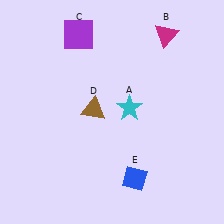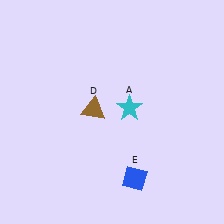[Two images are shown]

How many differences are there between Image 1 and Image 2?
There are 2 differences between the two images.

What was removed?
The purple square (C), the magenta triangle (B) were removed in Image 2.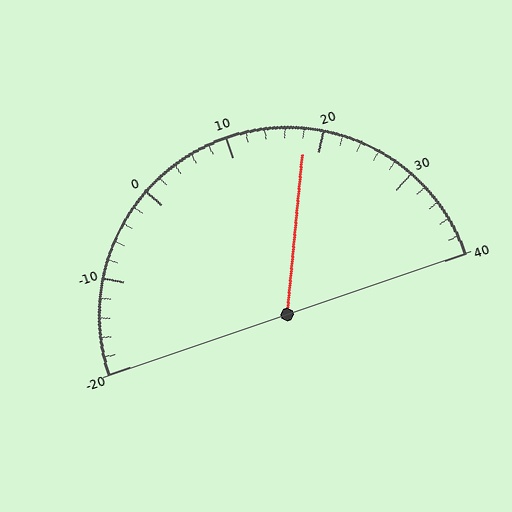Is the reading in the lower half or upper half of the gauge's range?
The reading is in the upper half of the range (-20 to 40).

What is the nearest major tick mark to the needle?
The nearest major tick mark is 20.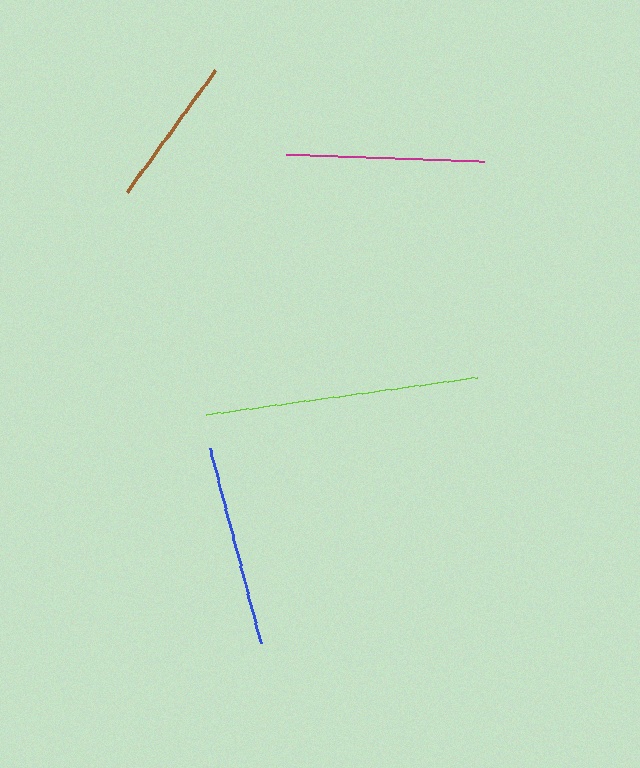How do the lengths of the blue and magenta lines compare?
The blue and magenta lines are approximately the same length.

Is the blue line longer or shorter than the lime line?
The lime line is longer than the blue line.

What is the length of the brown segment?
The brown segment is approximately 150 pixels long.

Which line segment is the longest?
The lime line is the longest at approximately 273 pixels.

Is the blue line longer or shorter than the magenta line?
The blue line is longer than the magenta line.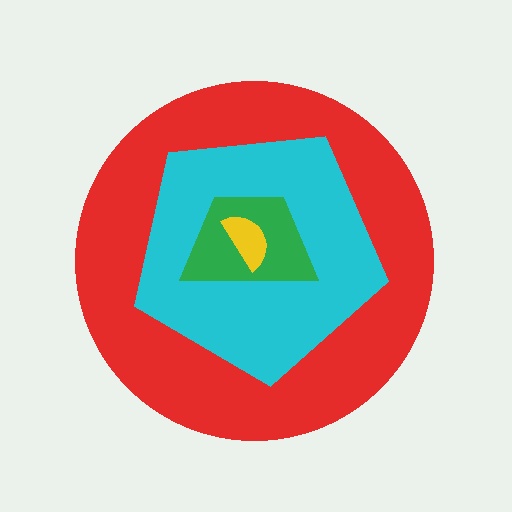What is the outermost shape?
The red circle.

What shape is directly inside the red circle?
The cyan pentagon.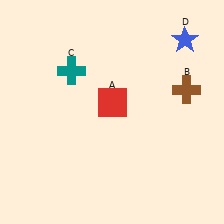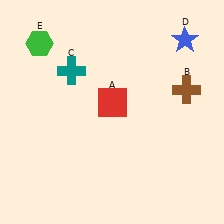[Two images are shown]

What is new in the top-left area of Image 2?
A green hexagon (E) was added in the top-left area of Image 2.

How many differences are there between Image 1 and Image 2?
There is 1 difference between the two images.